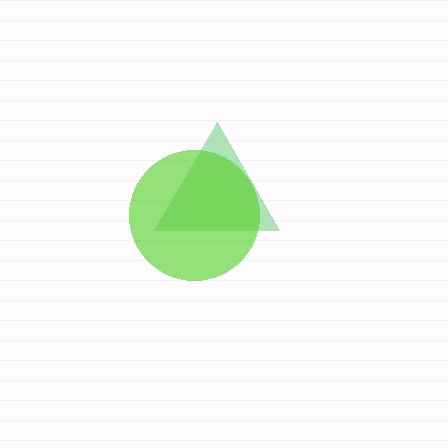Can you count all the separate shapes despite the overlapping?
Yes, there are 2 separate shapes.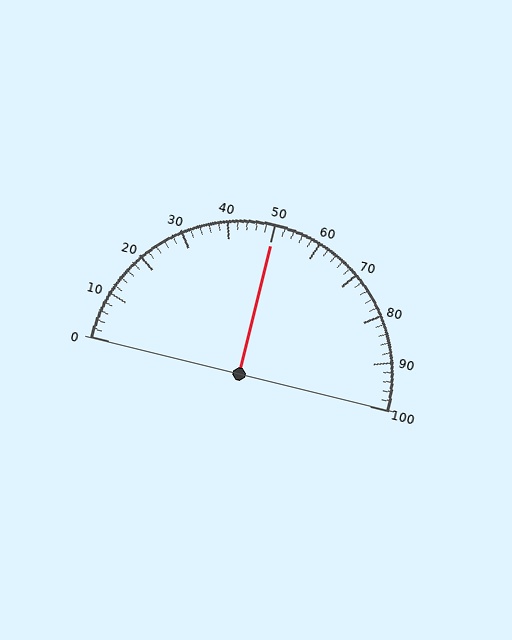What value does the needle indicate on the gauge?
The needle indicates approximately 50.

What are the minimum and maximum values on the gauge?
The gauge ranges from 0 to 100.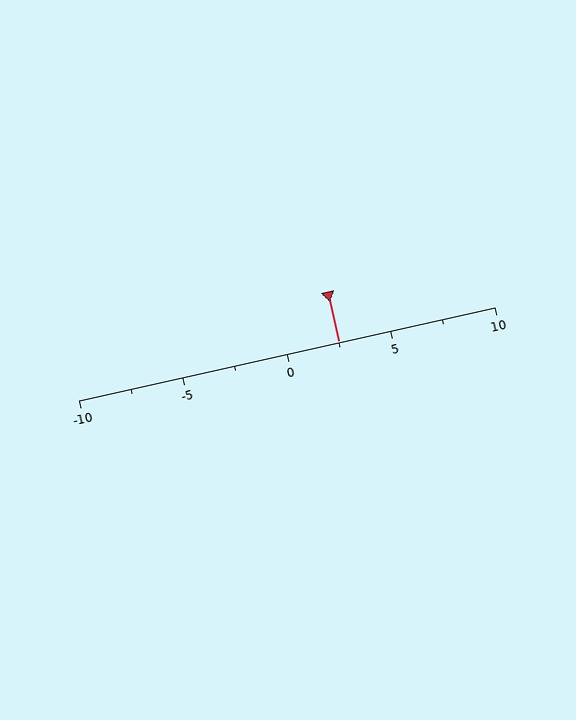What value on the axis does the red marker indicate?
The marker indicates approximately 2.5.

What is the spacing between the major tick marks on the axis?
The major ticks are spaced 5 apart.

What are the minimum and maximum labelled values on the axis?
The axis runs from -10 to 10.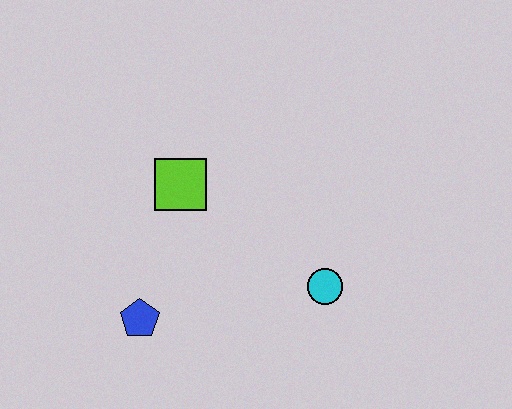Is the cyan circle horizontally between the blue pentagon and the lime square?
No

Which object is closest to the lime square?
The blue pentagon is closest to the lime square.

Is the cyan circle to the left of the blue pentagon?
No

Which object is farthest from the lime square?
The cyan circle is farthest from the lime square.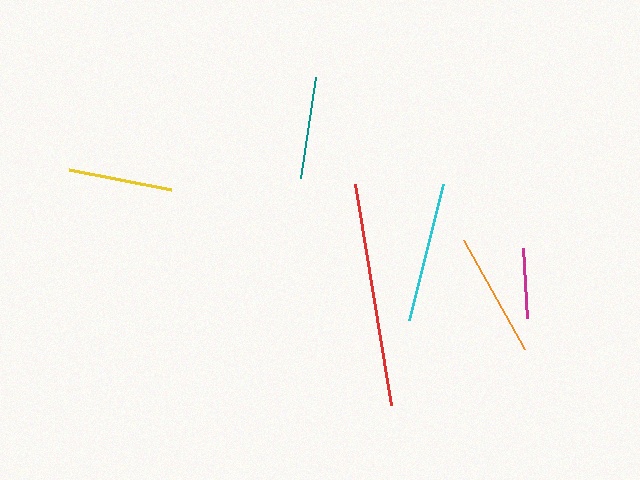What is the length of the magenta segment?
The magenta segment is approximately 70 pixels long.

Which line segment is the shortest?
The magenta line is the shortest at approximately 70 pixels.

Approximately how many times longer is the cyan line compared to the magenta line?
The cyan line is approximately 2.0 times the length of the magenta line.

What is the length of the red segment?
The red segment is approximately 223 pixels long.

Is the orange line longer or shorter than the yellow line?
The orange line is longer than the yellow line.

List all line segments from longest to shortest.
From longest to shortest: red, cyan, orange, yellow, teal, magenta.